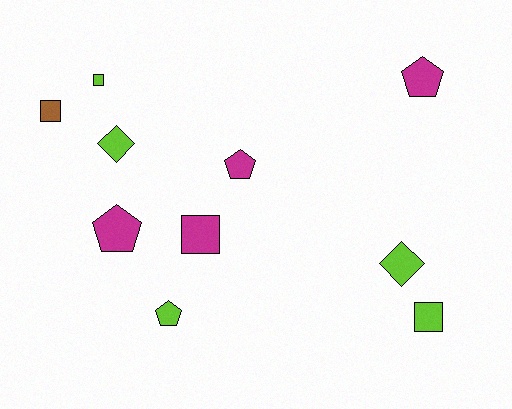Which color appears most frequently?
Lime, with 5 objects.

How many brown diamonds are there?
There are no brown diamonds.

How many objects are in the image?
There are 10 objects.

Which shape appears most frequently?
Square, with 4 objects.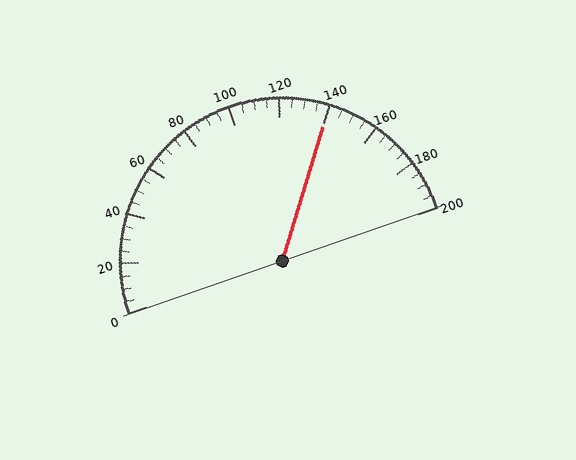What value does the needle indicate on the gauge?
The needle indicates approximately 140.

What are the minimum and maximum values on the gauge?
The gauge ranges from 0 to 200.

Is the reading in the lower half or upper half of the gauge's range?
The reading is in the upper half of the range (0 to 200).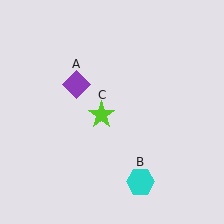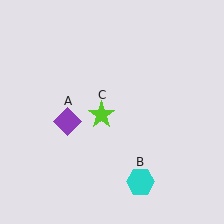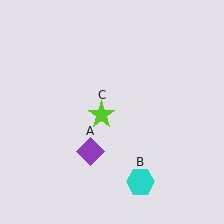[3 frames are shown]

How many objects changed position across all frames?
1 object changed position: purple diamond (object A).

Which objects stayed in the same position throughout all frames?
Cyan hexagon (object B) and lime star (object C) remained stationary.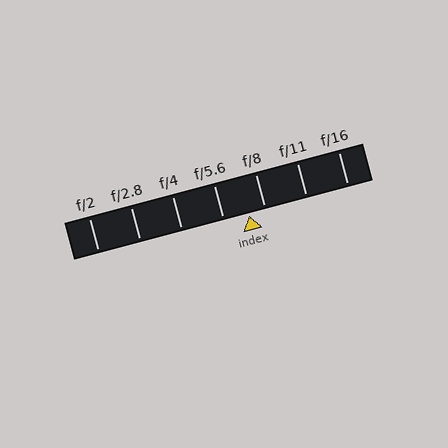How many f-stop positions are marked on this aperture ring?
There are 7 f-stop positions marked.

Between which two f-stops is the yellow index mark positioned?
The index mark is between f/5.6 and f/8.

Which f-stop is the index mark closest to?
The index mark is closest to f/8.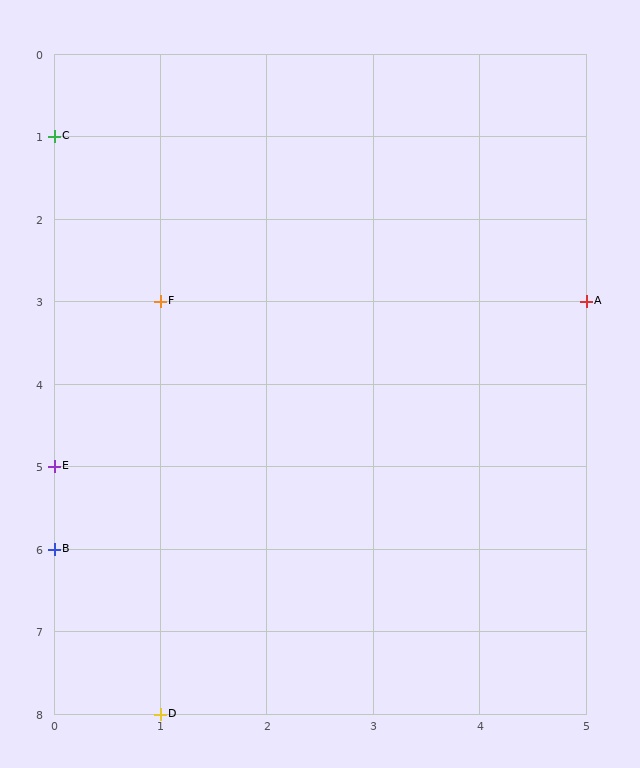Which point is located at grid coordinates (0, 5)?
Point E is at (0, 5).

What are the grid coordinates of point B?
Point B is at grid coordinates (0, 6).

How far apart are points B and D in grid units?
Points B and D are 1 column and 2 rows apart (about 2.2 grid units diagonally).